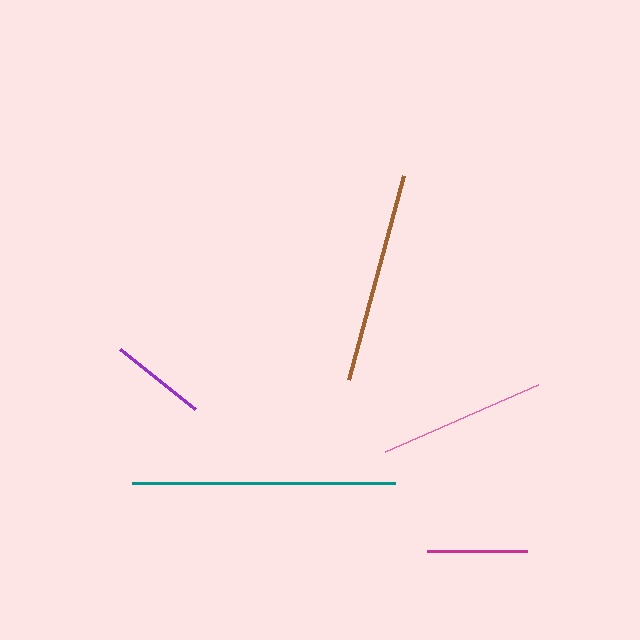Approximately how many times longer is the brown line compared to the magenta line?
The brown line is approximately 2.1 times the length of the magenta line.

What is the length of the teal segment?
The teal segment is approximately 262 pixels long.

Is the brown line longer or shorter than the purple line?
The brown line is longer than the purple line.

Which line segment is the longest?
The teal line is the longest at approximately 262 pixels.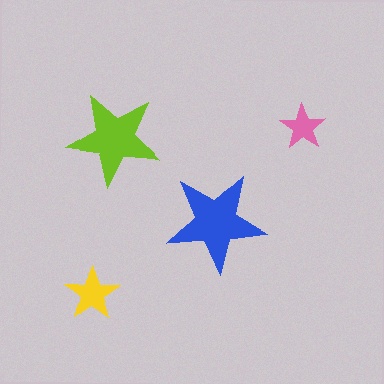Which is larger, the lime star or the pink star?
The lime one.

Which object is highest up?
The pink star is topmost.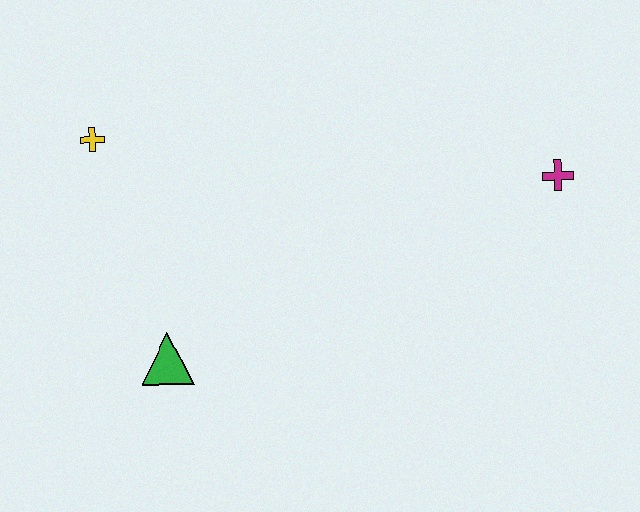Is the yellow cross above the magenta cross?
Yes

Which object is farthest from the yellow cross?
The magenta cross is farthest from the yellow cross.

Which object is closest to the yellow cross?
The green triangle is closest to the yellow cross.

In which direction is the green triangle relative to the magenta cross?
The green triangle is to the left of the magenta cross.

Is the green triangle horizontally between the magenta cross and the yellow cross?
Yes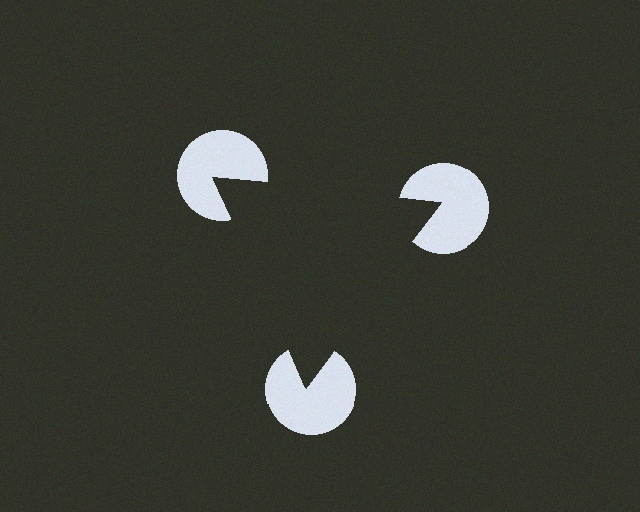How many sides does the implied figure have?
3 sides.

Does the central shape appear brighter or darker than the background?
It typically appears slightly darker than the background, even though no actual brightness change is drawn.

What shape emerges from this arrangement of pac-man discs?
An illusory triangle — its edges are inferred from the aligned wedge cuts in the pac-man discs, not physically drawn.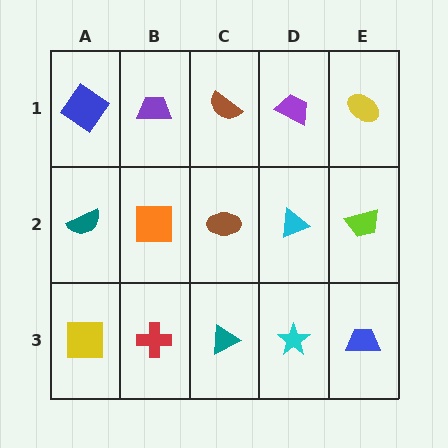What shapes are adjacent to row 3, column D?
A cyan triangle (row 2, column D), a teal triangle (row 3, column C), a blue trapezoid (row 3, column E).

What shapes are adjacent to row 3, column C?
A brown ellipse (row 2, column C), a red cross (row 3, column B), a cyan star (row 3, column D).